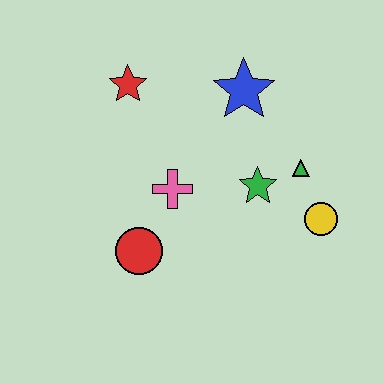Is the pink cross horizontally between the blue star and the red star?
Yes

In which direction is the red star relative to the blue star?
The red star is to the left of the blue star.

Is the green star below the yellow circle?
No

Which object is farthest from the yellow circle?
The red star is farthest from the yellow circle.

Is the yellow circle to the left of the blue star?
No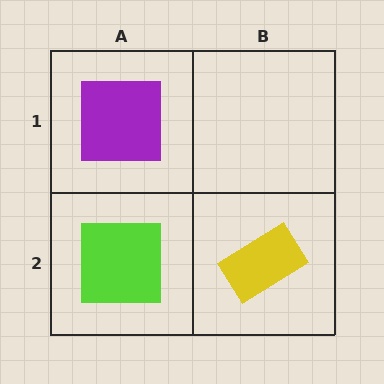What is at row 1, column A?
A purple square.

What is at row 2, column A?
A lime square.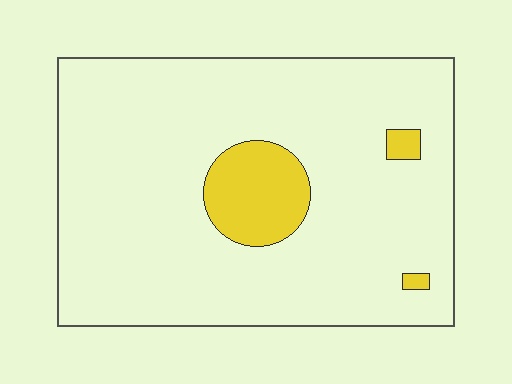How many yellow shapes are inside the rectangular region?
3.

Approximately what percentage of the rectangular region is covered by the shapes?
Approximately 10%.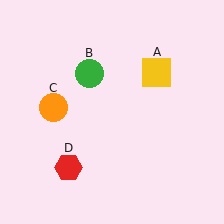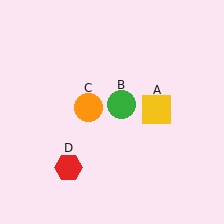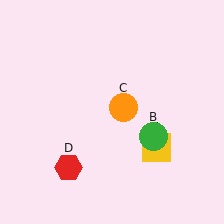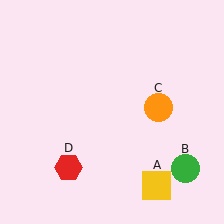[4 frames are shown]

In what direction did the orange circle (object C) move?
The orange circle (object C) moved right.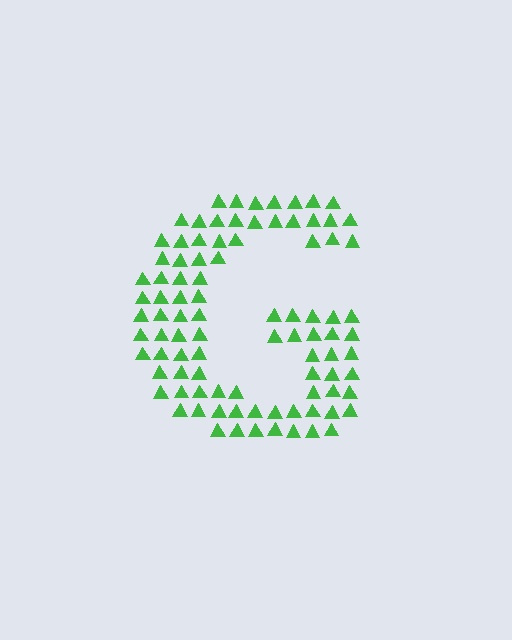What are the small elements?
The small elements are triangles.